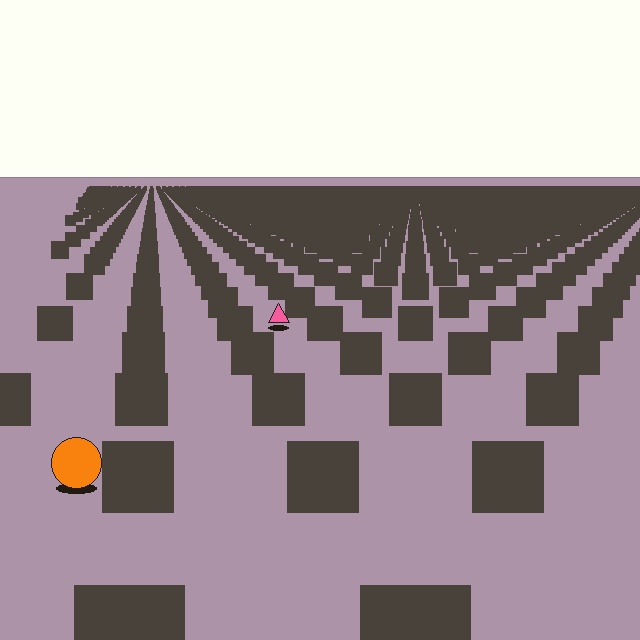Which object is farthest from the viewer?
The pink triangle is farthest from the viewer. It appears smaller and the ground texture around it is denser.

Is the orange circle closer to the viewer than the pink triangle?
Yes. The orange circle is closer — you can tell from the texture gradient: the ground texture is coarser near it.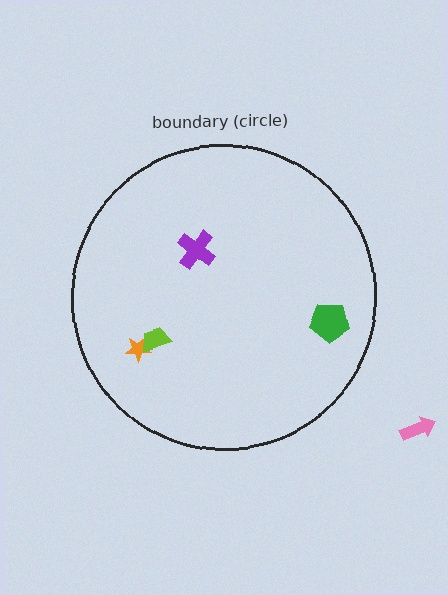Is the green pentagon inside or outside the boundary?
Inside.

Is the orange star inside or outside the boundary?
Inside.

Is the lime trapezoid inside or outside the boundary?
Inside.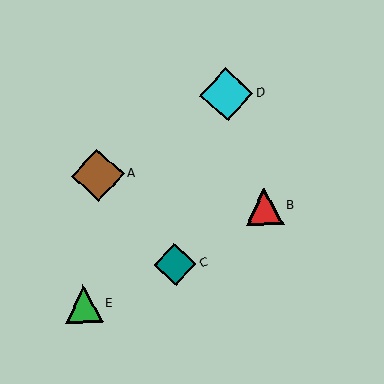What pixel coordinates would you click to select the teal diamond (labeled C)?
Click at (175, 264) to select the teal diamond C.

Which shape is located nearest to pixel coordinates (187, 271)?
The teal diamond (labeled C) at (175, 264) is nearest to that location.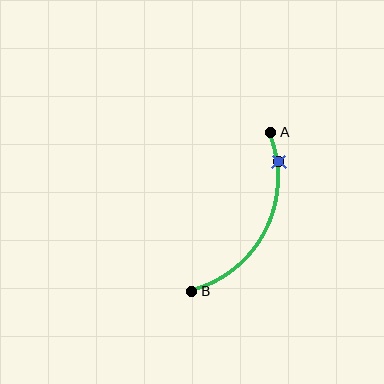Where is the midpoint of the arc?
The arc midpoint is the point on the curve farthest from the straight line joining A and B. It sits to the right of that line.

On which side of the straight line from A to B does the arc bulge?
The arc bulges to the right of the straight line connecting A and B.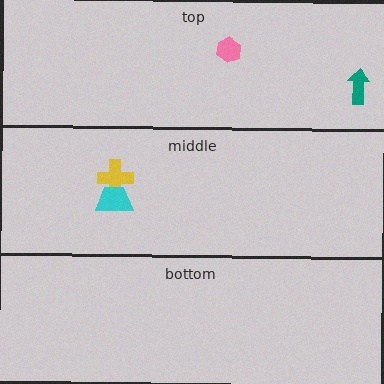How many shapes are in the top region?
2.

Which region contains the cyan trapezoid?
The middle region.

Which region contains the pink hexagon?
The top region.